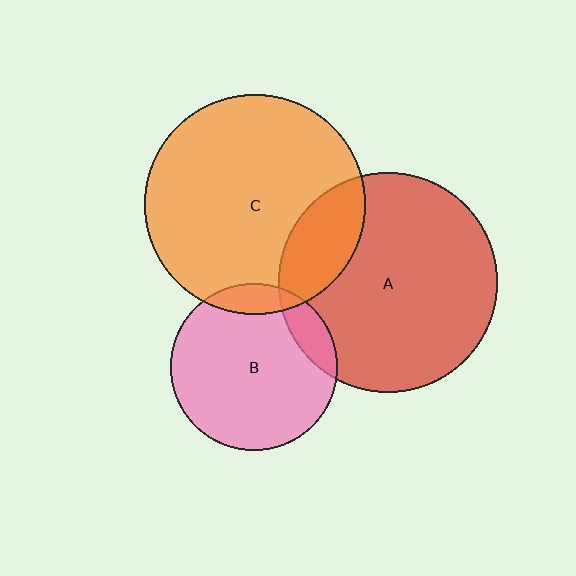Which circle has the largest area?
Circle C (orange).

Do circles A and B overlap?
Yes.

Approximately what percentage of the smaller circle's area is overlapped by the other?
Approximately 10%.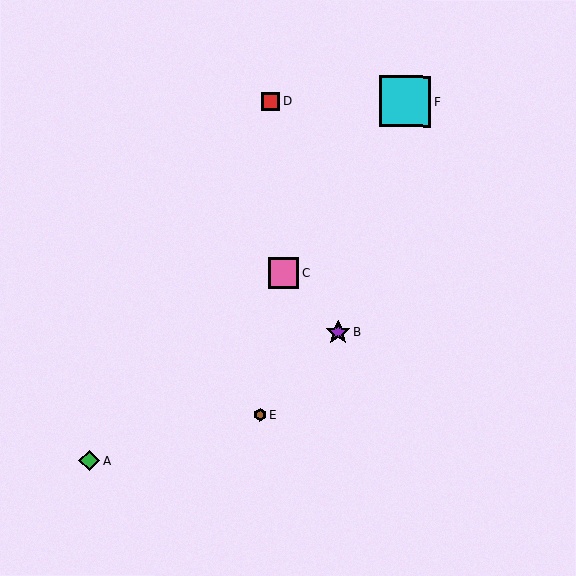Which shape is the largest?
The cyan square (labeled F) is the largest.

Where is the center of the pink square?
The center of the pink square is at (283, 273).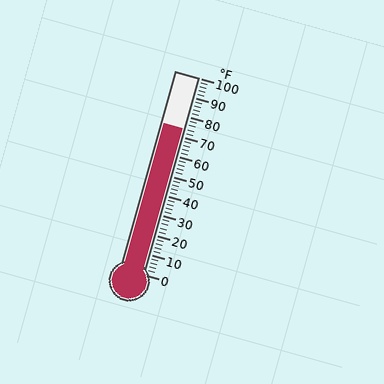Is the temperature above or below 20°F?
The temperature is above 20°F.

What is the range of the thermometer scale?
The thermometer scale ranges from 0°F to 100°F.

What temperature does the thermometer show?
The thermometer shows approximately 74°F.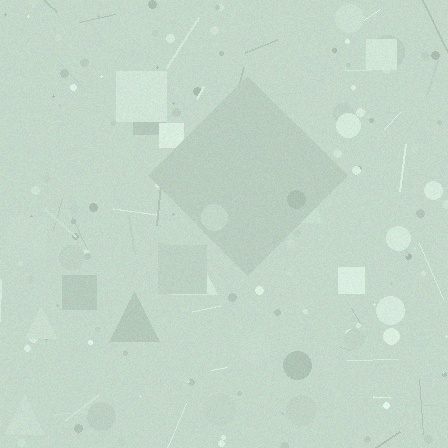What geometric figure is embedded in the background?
A diamond is embedded in the background.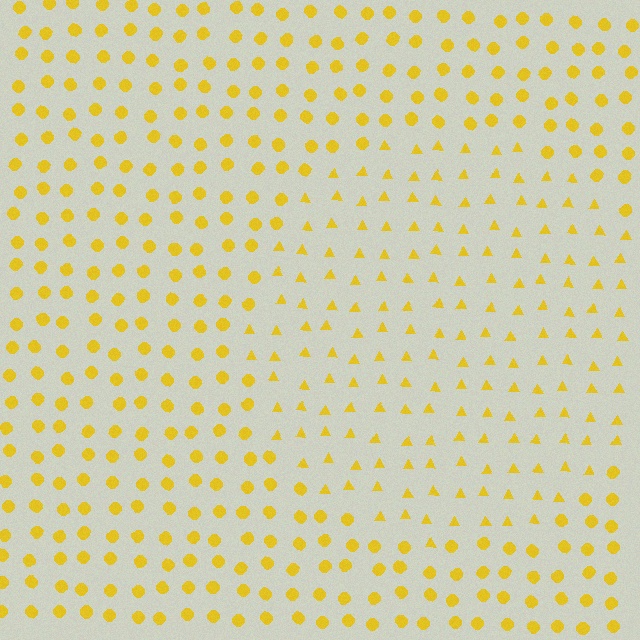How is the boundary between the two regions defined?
The boundary is defined by a change in element shape: triangles inside vs. circles outside. All elements share the same color and spacing.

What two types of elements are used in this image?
The image uses triangles inside the circle region and circles outside it.